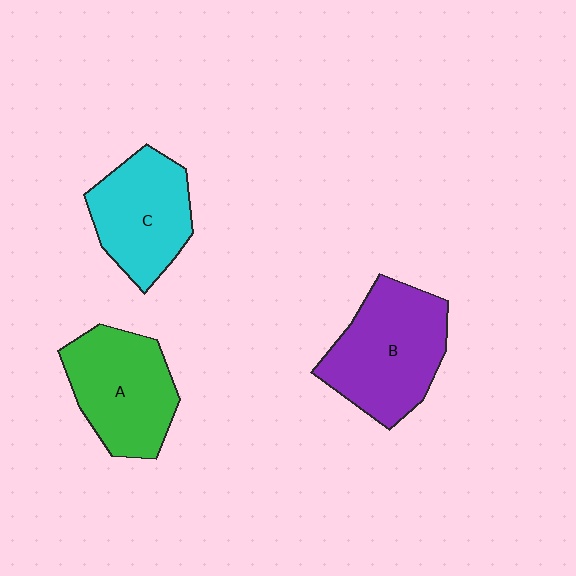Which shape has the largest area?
Shape B (purple).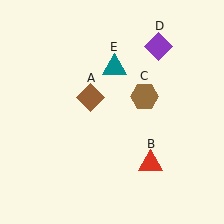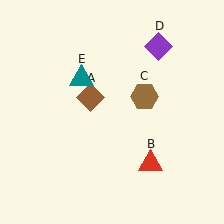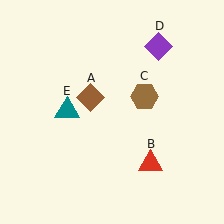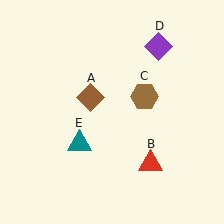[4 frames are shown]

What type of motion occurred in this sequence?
The teal triangle (object E) rotated counterclockwise around the center of the scene.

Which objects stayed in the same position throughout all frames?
Brown diamond (object A) and red triangle (object B) and brown hexagon (object C) and purple diamond (object D) remained stationary.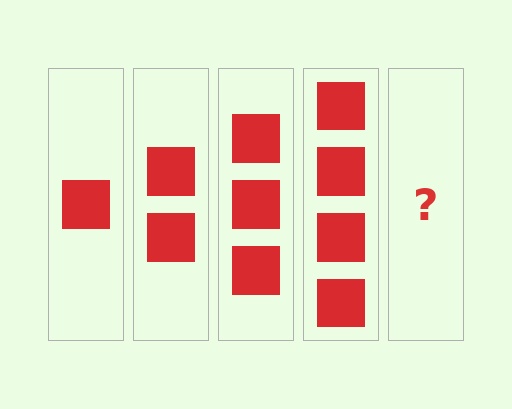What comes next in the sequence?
The next element should be 5 squares.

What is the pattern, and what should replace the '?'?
The pattern is that each step adds one more square. The '?' should be 5 squares.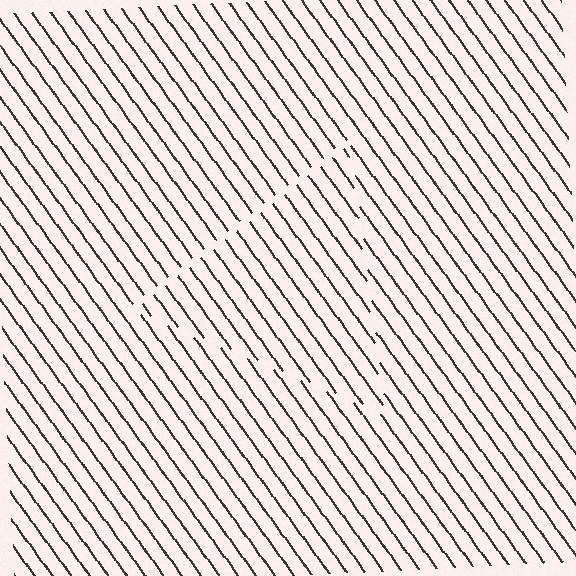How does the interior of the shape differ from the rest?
The interior of the shape contains the same grating, shifted by half a period — the contour is defined by the phase discontinuity where line-ends from the inner and outer gratings abut.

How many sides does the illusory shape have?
3 sides — the line-ends trace a triangle.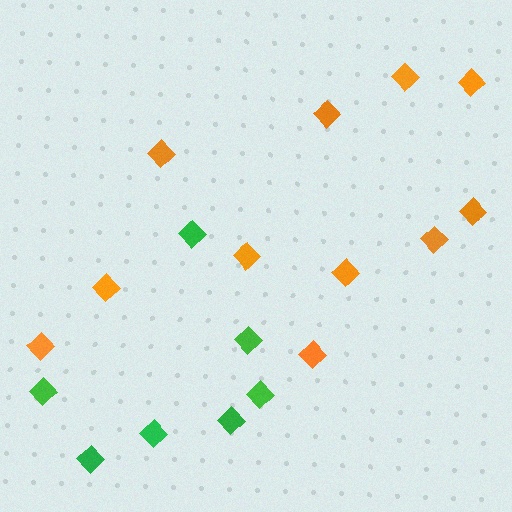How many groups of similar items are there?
There are 2 groups: one group of green diamonds (7) and one group of orange diamonds (11).